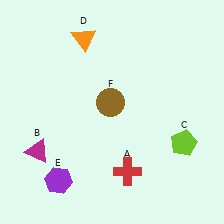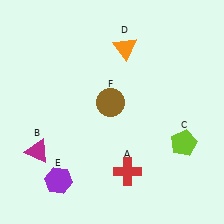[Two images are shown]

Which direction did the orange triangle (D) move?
The orange triangle (D) moved right.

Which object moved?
The orange triangle (D) moved right.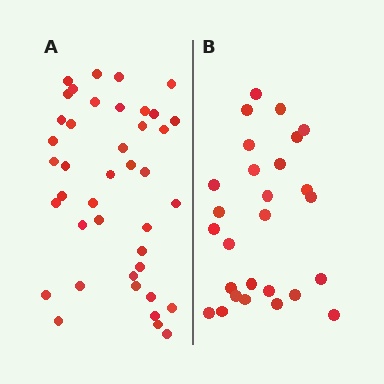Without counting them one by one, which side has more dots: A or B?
Region A (the left region) has more dots.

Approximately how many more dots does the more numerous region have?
Region A has approximately 15 more dots than region B.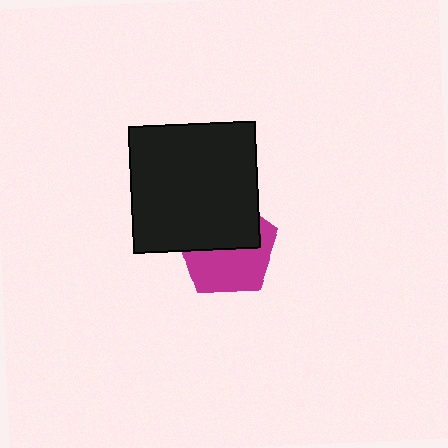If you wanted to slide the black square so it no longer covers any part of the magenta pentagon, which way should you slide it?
Slide it up — that is the most direct way to separate the two shapes.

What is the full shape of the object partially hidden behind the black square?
The partially hidden object is a magenta pentagon.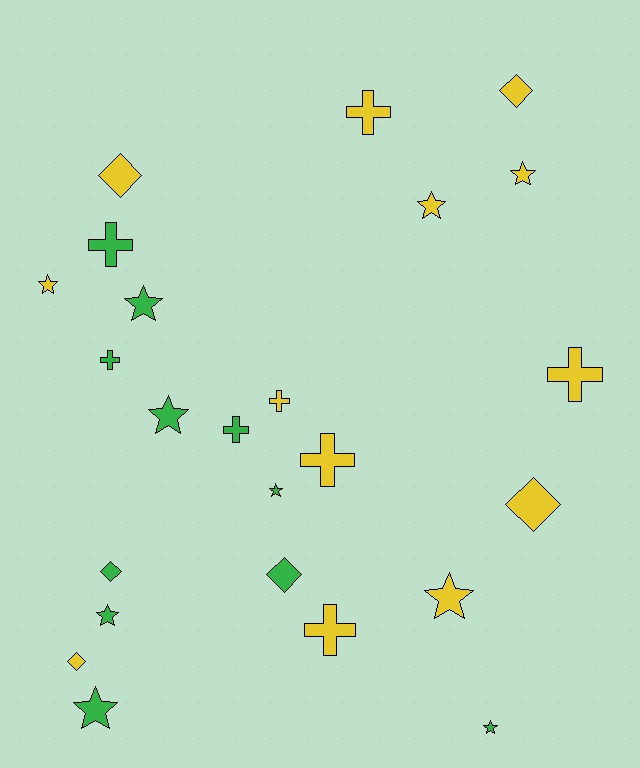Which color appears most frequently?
Yellow, with 13 objects.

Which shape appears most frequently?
Star, with 10 objects.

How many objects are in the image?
There are 24 objects.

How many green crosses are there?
There are 3 green crosses.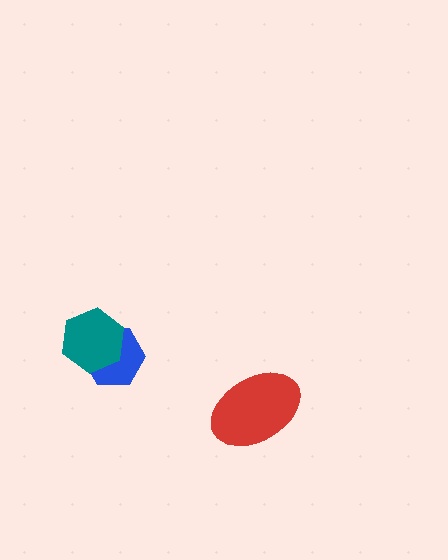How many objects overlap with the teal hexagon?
1 object overlaps with the teal hexagon.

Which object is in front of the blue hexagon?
The teal hexagon is in front of the blue hexagon.